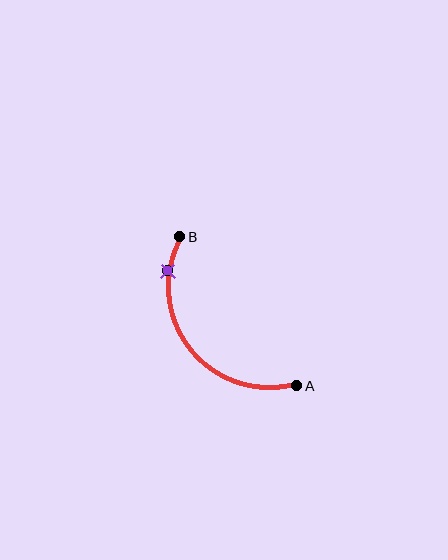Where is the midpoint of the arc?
The arc midpoint is the point on the curve farthest from the straight line joining A and B. It sits below and to the left of that line.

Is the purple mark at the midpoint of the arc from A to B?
No. The purple mark lies on the arc but is closer to endpoint B. The arc midpoint would be at the point on the curve equidistant along the arc from both A and B.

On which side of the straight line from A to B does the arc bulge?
The arc bulges below and to the left of the straight line connecting A and B.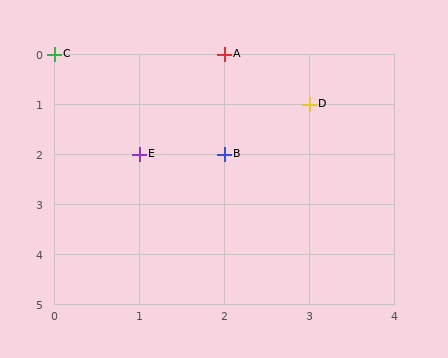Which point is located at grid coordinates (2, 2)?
Point B is at (2, 2).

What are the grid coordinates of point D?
Point D is at grid coordinates (3, 1).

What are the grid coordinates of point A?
Point A is at grid coordinates (2, 0).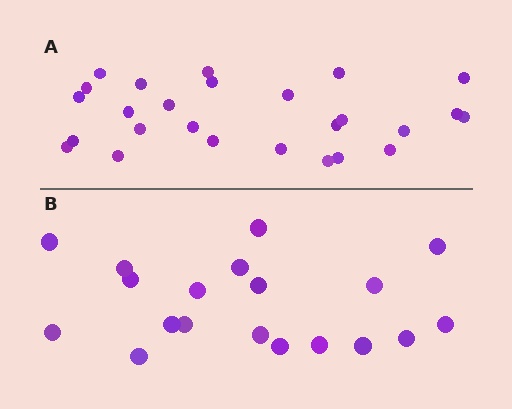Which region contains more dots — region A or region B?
Region A (the top region) has more dots.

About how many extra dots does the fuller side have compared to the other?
Region A has roughly 8 or so more dots than region B.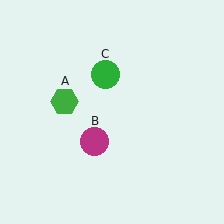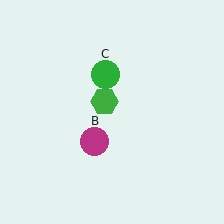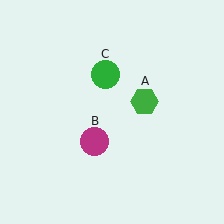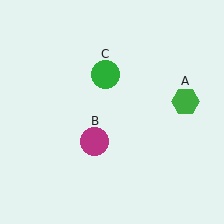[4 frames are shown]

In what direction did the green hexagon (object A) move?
The green hexagon (object A) moved right.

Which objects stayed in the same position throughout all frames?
Magenta circle (object B) and green circle (object C) remained stationary.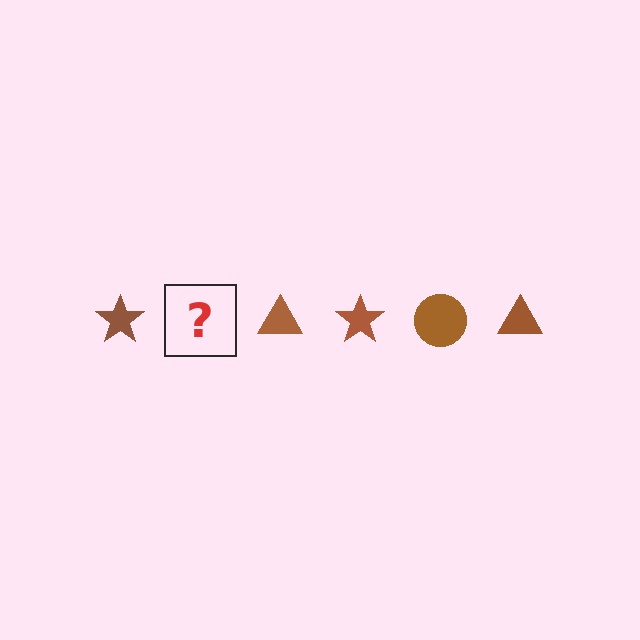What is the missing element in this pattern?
The missing element is a brown circle.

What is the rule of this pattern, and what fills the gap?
The rule is that the pattern cycles through star, circle, triangle shapes in brown. The gap should be filled with a brown circle.